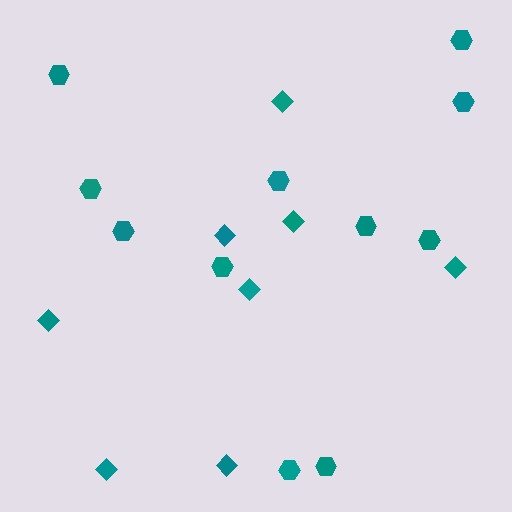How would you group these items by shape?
There are 2 groups: one group of diamonds (8) and one group of hexagons (11).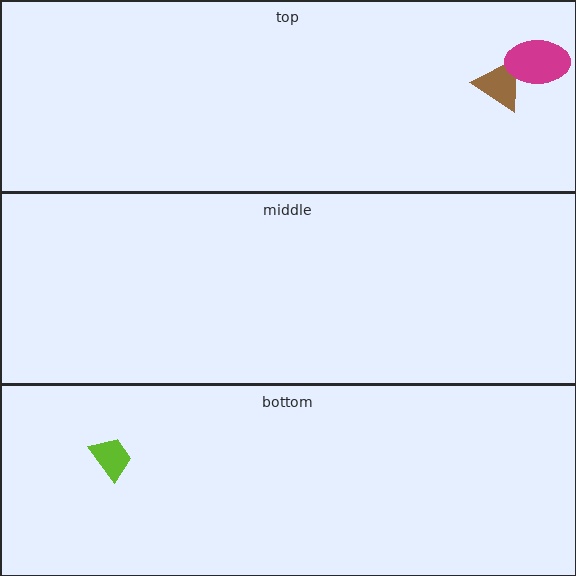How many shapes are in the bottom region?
1.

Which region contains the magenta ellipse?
The top region.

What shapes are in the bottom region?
The lime trapezoid.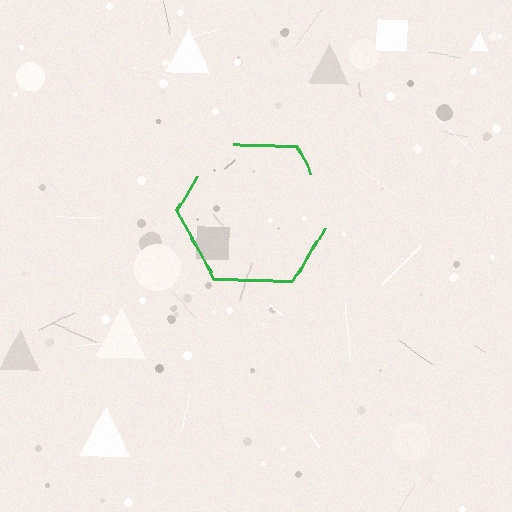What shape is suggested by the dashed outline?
The dashed outline suggests a hexagon.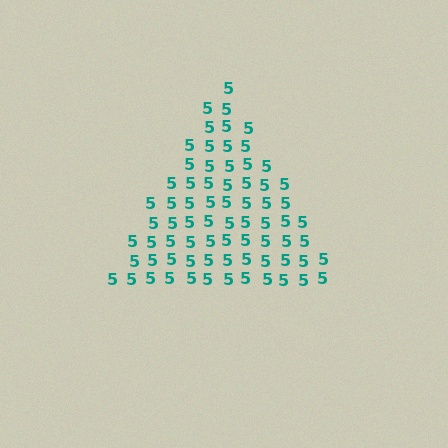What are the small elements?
The small elements are digit 5's.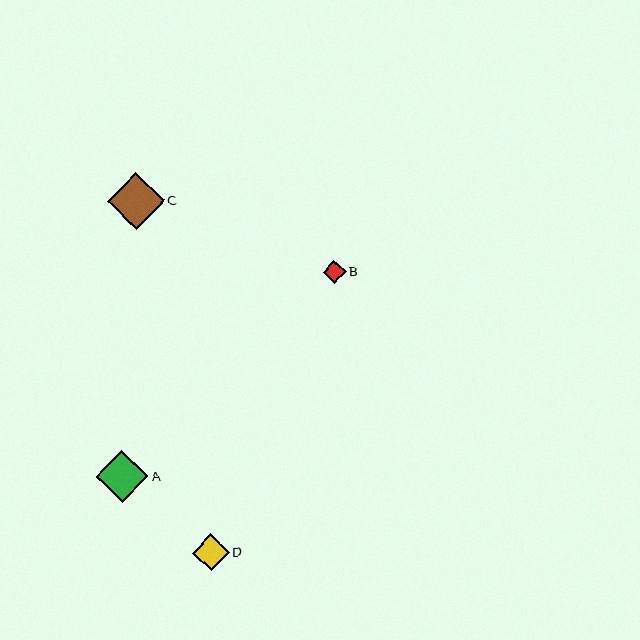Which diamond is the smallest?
Diamond B is the smallest with a size of approximately 23 pixels.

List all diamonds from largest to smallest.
From largest to smallest: C, A, D, B.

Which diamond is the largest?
Diamond C is the largest with a size of approximately 57 pixels.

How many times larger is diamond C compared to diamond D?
Diamond C is approximately 1.6 times the size of diamond D.